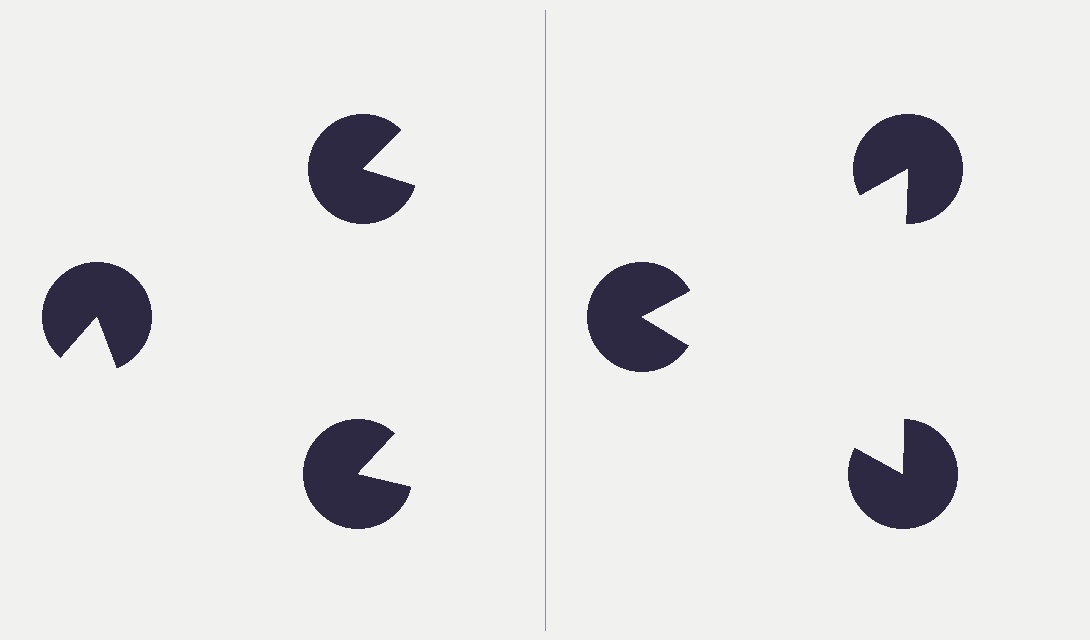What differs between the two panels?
The pac-man discs are positioned identically on both sides; only the wedge orientations differ. On the right they align to a triangle; on the left they are misaligned.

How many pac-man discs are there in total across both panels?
6 — 3 on each side.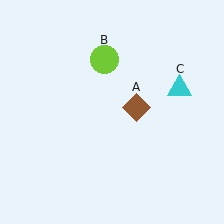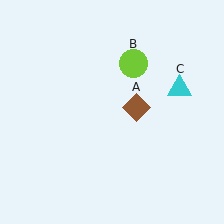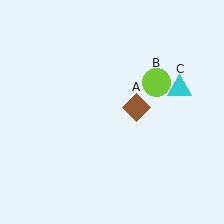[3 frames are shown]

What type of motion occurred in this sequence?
The lime circle (object B) rotated clockwise around the center of the scene.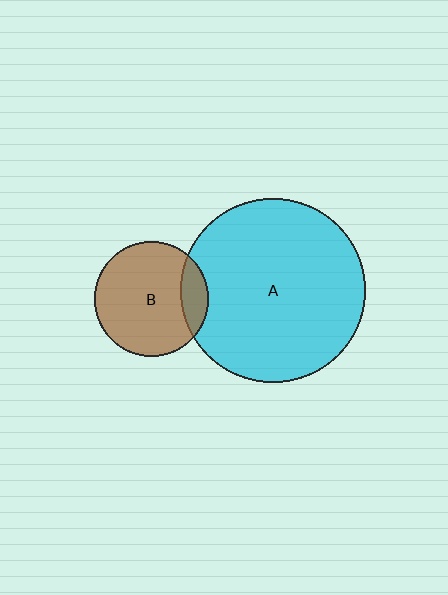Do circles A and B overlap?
Yes.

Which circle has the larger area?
Circle A (cyan).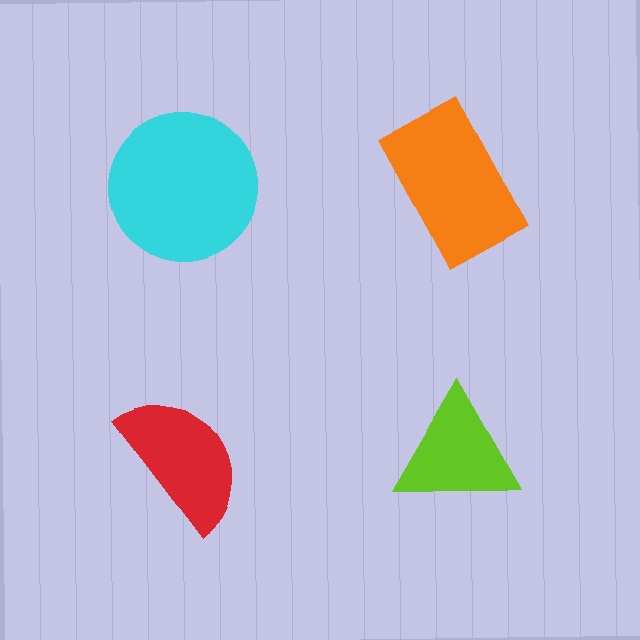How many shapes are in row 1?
2 shapes.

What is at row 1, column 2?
An orange rectangle.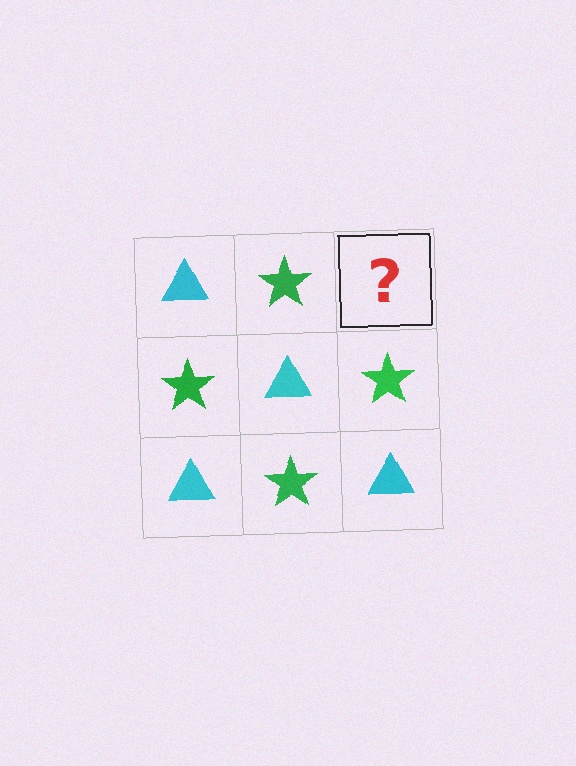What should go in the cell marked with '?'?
The missing cell should contain a cyan triangle.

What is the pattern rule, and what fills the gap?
The rule is that it alternates cyan triangle and green star in a checkerboard pattern. The gap should be filled with a cyan triangle.